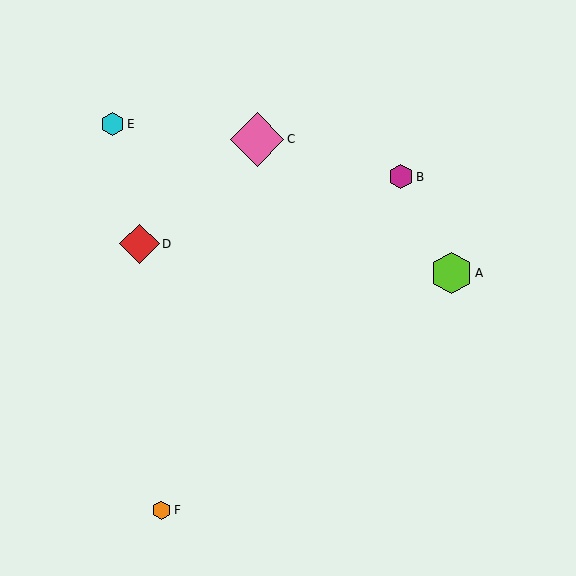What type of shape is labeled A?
Shape A is a lime hexagon.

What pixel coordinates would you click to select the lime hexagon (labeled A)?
Click at (451, 273) to select the lime hexagon A.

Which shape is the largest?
The pink diamond (labeled C) is the largest.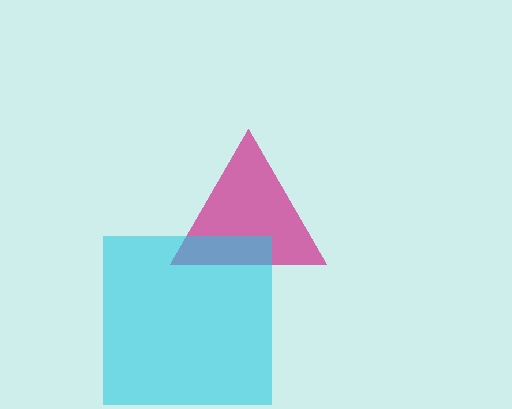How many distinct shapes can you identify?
There are 2 distinct shapes: a magenta triangle, a cyan square.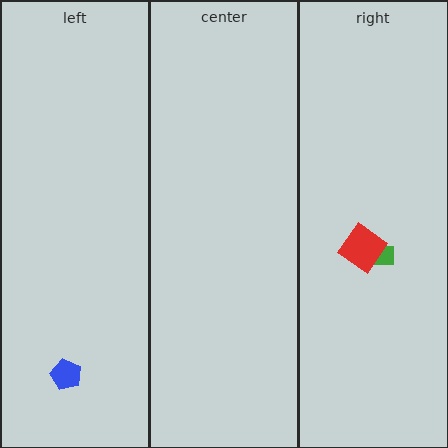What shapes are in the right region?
The green rectangle, the red diamond.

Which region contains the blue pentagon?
The left region.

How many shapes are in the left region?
1.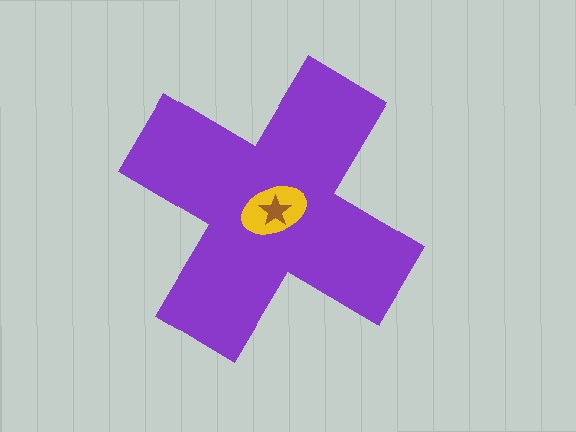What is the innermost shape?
The brown star.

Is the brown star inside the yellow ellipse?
Yes.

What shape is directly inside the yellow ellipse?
The brown star.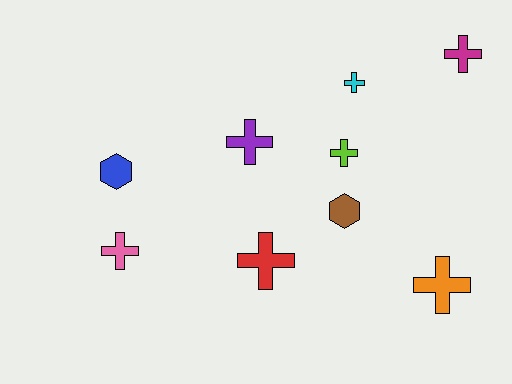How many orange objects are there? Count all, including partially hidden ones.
There is 1 orange object.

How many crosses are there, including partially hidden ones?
There are 7 crosses.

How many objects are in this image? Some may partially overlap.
There are 9 objects.